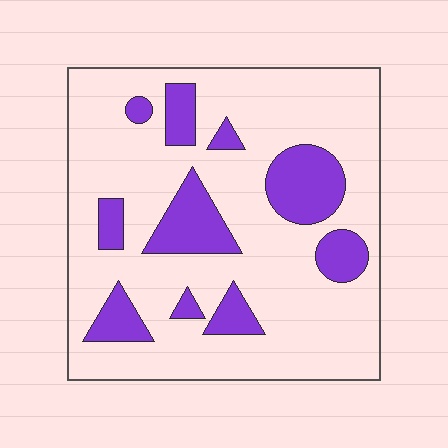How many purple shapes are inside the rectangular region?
10.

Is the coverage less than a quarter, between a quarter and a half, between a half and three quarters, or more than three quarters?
Less than a quarter.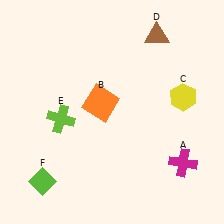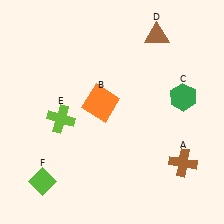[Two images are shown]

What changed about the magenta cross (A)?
In Image 1, A is magenta. In Image 2, it changed to brown.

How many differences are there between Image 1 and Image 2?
There are 2 differences between the two images.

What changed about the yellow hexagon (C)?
In Image 1, C is yellow. In Image 2, it changed to green.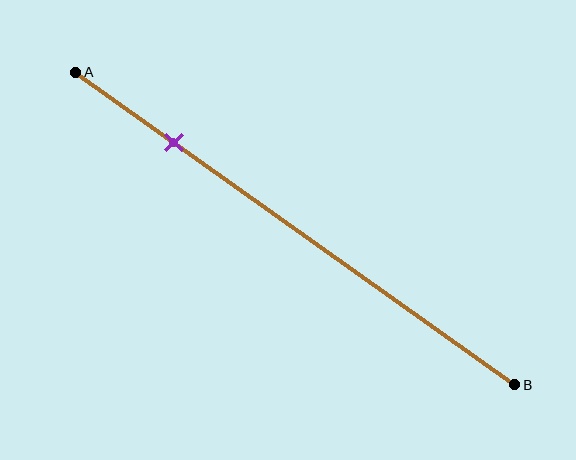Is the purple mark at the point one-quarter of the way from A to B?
Yes, the mark is approximately at the one-quarter point.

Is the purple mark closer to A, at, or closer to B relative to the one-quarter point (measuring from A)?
The purple mark is approximately at the one-quarter point of segment AB.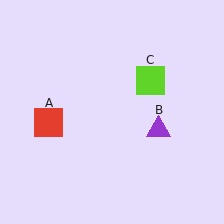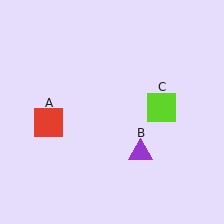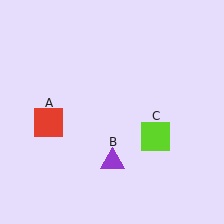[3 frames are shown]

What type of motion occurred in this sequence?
The purple triangle (object B), lime square (object C) rotated clockwise around the center of the scene.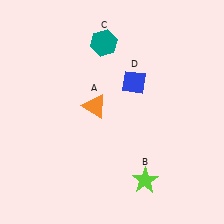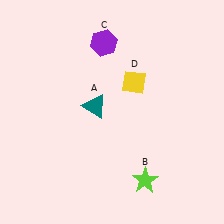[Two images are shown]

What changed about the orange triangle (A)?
In Image 1, A is orange. In Image 2, it changed to teal.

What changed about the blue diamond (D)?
In Image 1, D is blue. In Image 2, it changed to yellow.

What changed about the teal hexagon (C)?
In Image 1, C is teal. In Image 2, it changed to purple.